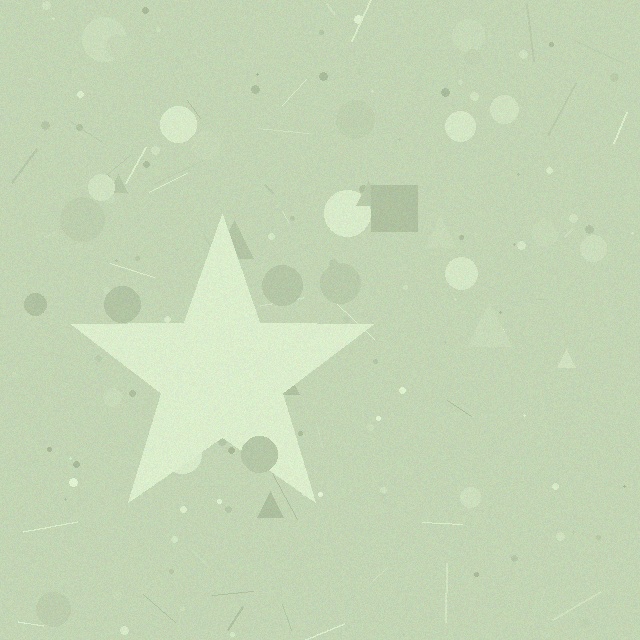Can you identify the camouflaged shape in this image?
The camouflaged shape is a star.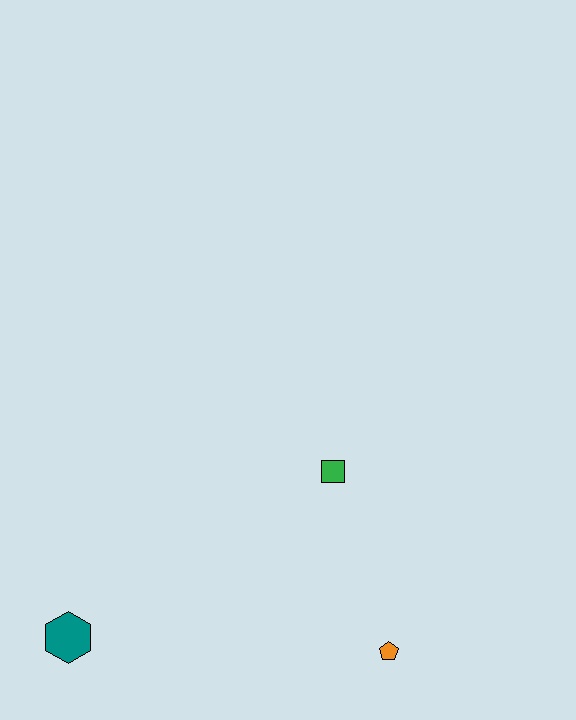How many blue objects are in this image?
There are no blue objects.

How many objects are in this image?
There are 3 objects.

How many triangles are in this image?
There are no triangles.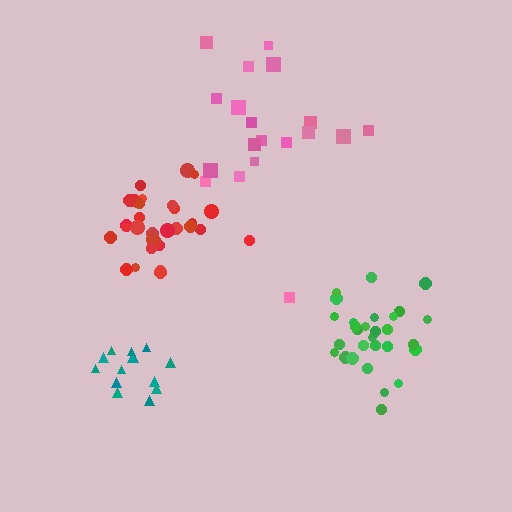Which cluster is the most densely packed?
Red.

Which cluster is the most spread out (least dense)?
Pink.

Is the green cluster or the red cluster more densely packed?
Red.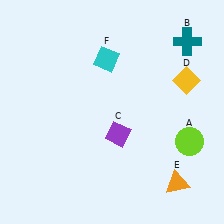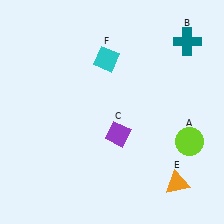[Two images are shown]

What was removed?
The yellow diamond (D) was removed in Image 2.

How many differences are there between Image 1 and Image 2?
There is 1 difference between the two images.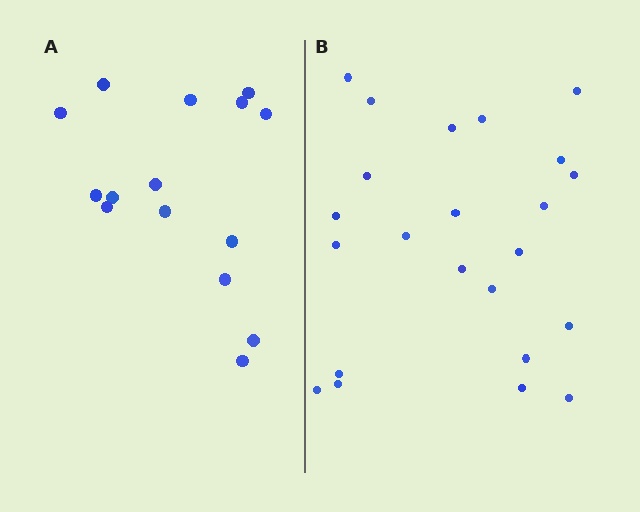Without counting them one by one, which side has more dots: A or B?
Region B (the right region) has more dots.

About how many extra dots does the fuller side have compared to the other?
Region B has roughly 8 or so more dots than region A.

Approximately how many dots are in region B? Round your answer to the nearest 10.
About 20 dots. (The exact count is 23, which rounds to 20.)